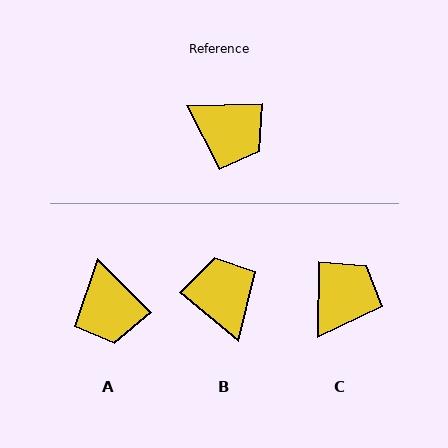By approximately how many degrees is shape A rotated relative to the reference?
Approximately 47 degrees clockwise.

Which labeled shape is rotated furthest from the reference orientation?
B, about 139 degrees away.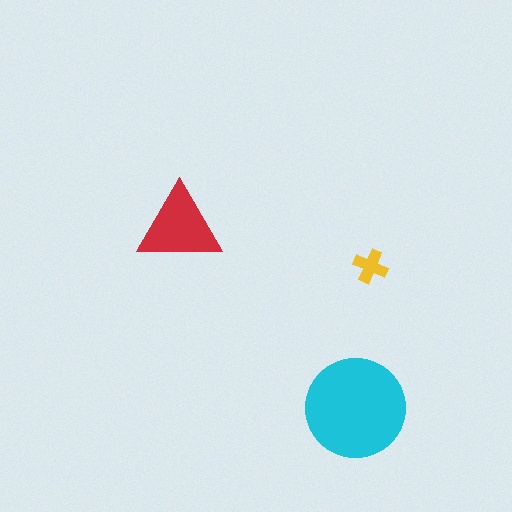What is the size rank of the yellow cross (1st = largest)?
3rd.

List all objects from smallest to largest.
The yellow cross, the red triangle, the cyan circle.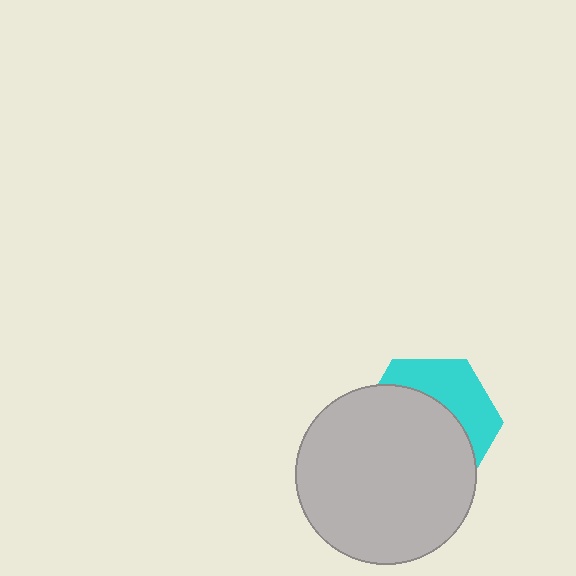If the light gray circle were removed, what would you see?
You would see the complete cyan hexagon.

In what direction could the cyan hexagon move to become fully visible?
The cyan hexagon could move up. That would shift it out from behind the light gray circle entirely.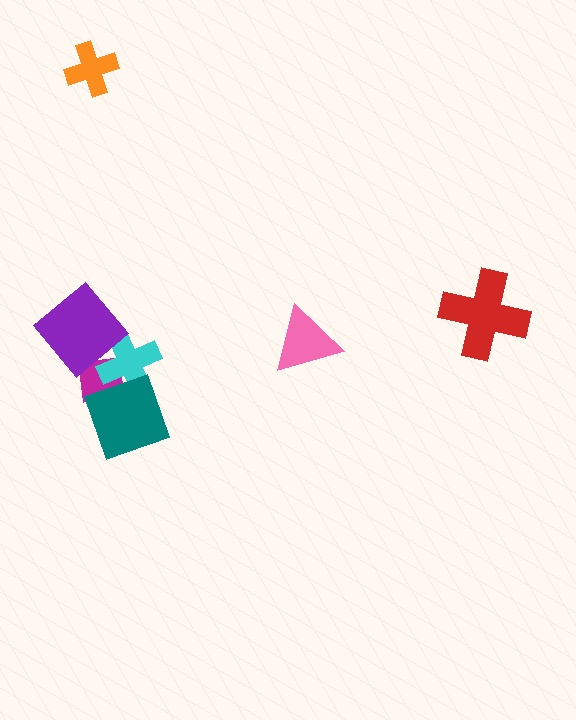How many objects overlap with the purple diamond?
2 objects overlap with the purple diamond.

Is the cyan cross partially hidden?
Yes, it is partially covered by another shape.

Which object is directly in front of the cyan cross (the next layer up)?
The purple diamond is directly in front of the cyan cross.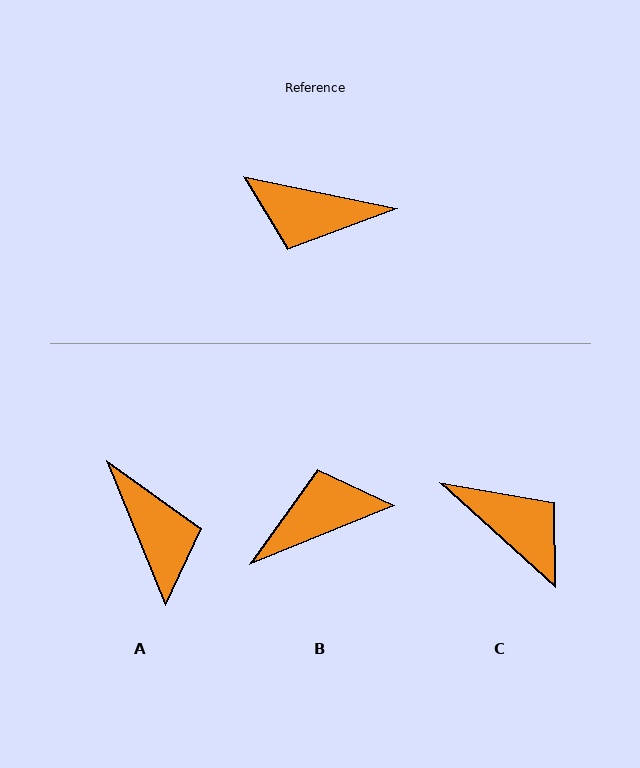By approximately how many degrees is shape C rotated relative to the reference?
Approximately 150 degrees counter-clockwise.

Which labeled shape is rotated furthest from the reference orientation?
C, about 150 degrees away.